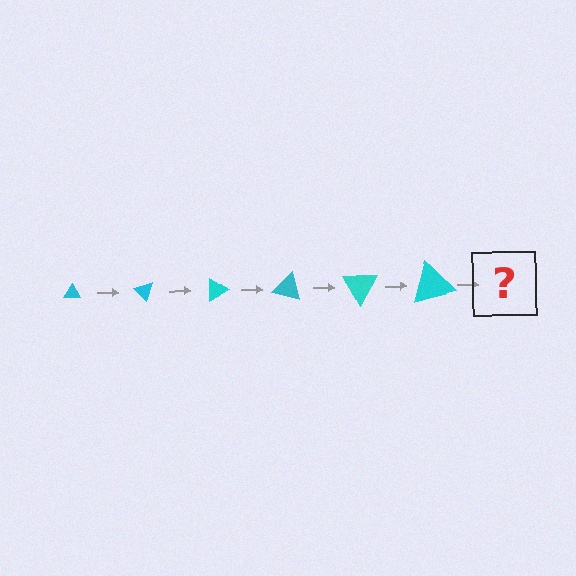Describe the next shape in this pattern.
It should be a triangle, larger than the previous one and rotated 270 degrees from the start.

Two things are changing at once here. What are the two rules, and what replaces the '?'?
The two rules are that the triangle grows larger each step and it rotates 45 degrees each step. The '?' should be a triangle, larger than the previous one and rotated 270 degrees from the start.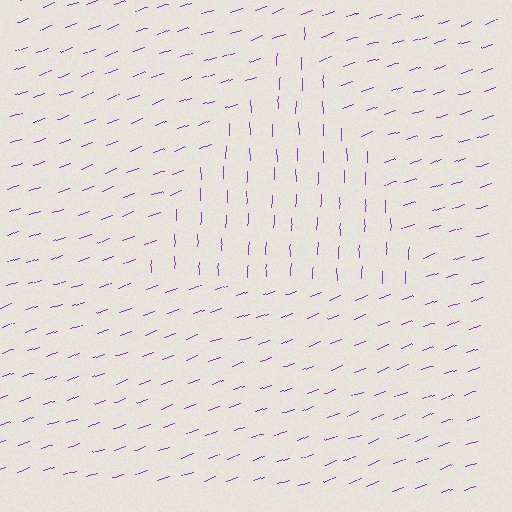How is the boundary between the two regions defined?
The boundary is defined purely by a change in line orientation (approximately 71 degrees difference). All lines are the same color and thickness.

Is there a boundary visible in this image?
Yes, there is a texture boundary formed by a change in line orientation.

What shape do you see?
I see a triangle.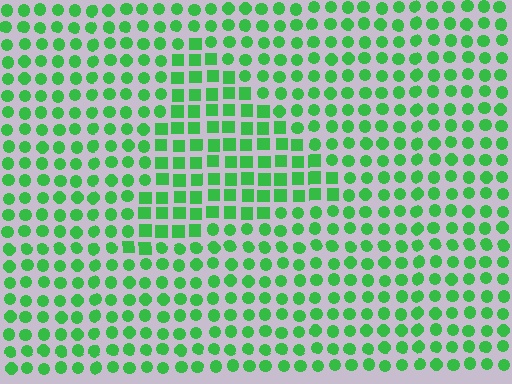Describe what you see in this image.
The image is filled with small green elements arranged in a uniform grid. A triangle-shaped region contains squares, while the surrounding area contains circles. The boundary is defined purely by the change in element shape.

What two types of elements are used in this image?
The image uses squares inside the triangle region and circles outside it.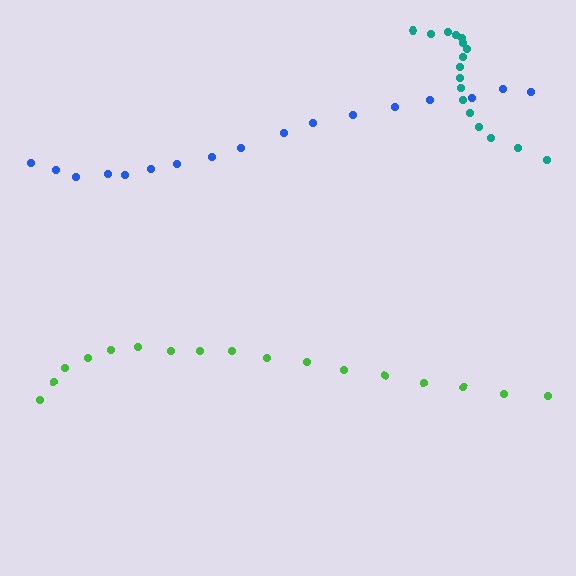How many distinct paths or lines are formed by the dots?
There are 3 distinct paths.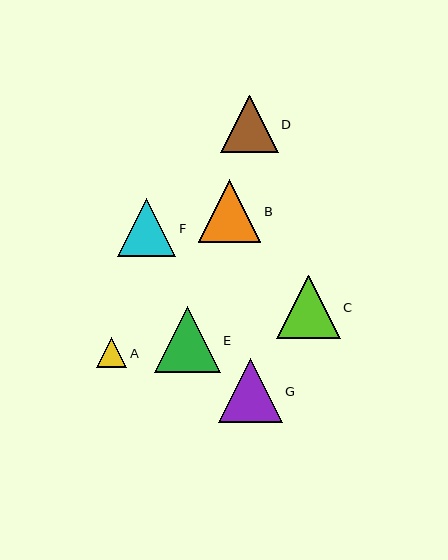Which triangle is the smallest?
Triangle A is the smallest with a size of approximately 30 pixels.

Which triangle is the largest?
Triangle E is the largest with a size of approximately 65 pixels.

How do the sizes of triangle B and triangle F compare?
Triangle B and triangle F are approximately the same size.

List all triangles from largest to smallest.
From largest to smallest: E, G, C, B, F, D, A.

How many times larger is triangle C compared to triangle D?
Triangle C is approximately 1.1 times the size of triangle D.